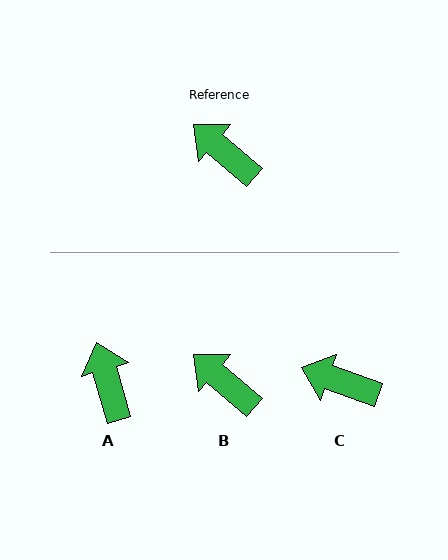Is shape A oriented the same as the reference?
No, it is off by about 33 degrees.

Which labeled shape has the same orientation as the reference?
B.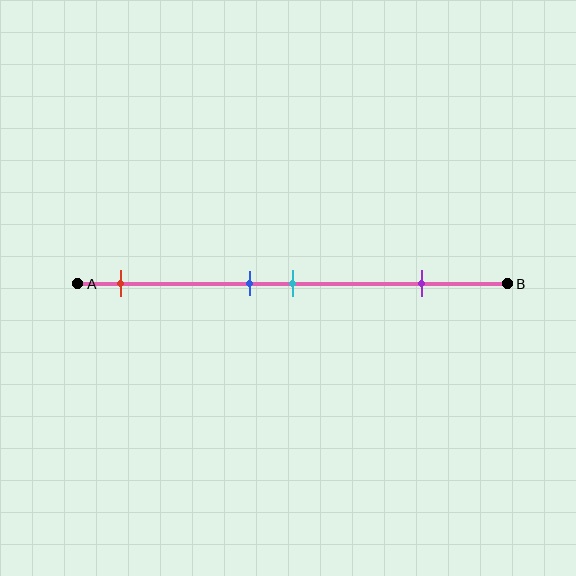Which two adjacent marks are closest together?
The blue and cyan marks are the closest adjacent pair.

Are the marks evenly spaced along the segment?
No, the marks are not evenly spaced.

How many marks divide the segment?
There are 4 marks dividing the segment.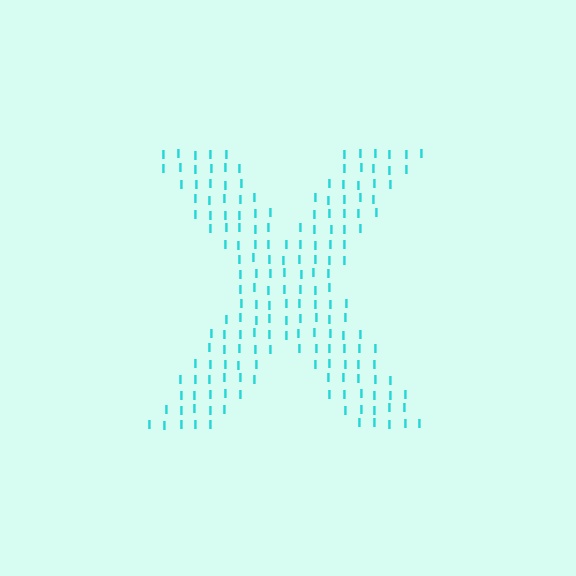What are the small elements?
The small elements are letter I's.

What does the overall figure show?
The overall figure shows the letter X.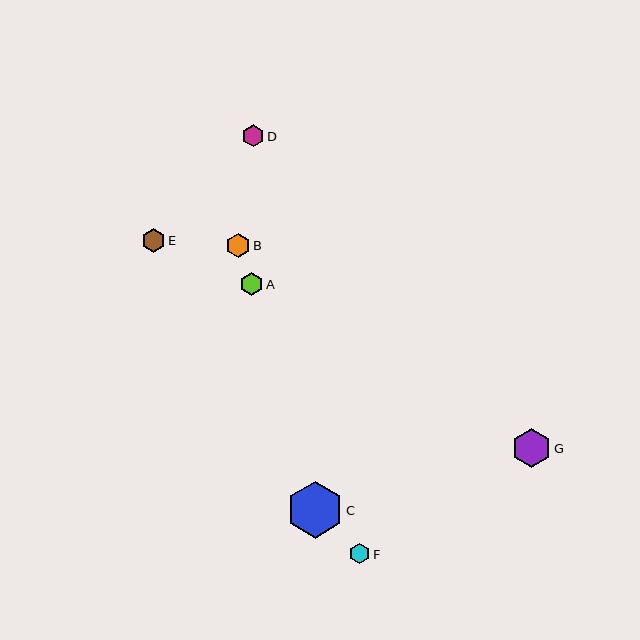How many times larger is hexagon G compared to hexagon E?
Hexagon G is approximately 1.6 times the size of hexagon E.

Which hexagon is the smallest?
Hexagon F is the smallest with a size of approximately 21 pixels.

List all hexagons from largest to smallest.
From largest to smallest: C, G, E, B, A, D, F.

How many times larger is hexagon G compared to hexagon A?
Hexagon G is approximately 1.7 times the size of hexagon A.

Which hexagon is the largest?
Hexagon C is the largest with a size of approximately 56 pixels.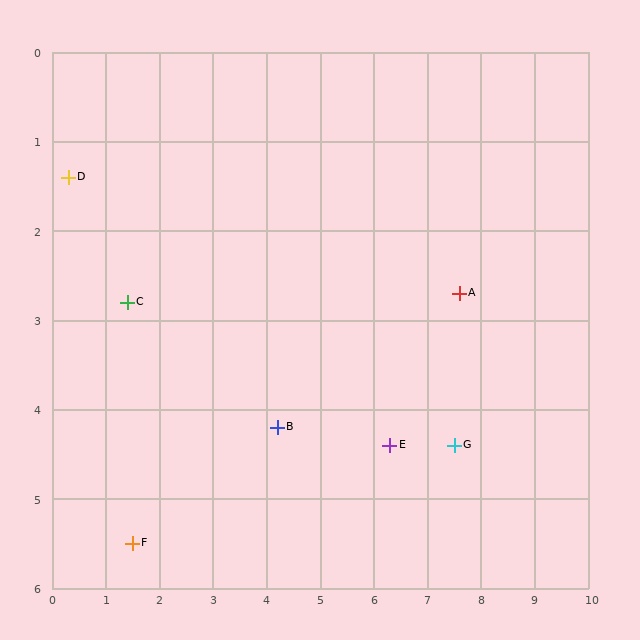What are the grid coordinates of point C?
Point C is at approximately (1.4, 2.8).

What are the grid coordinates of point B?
Point B is at approximately (4.2, 4.2).